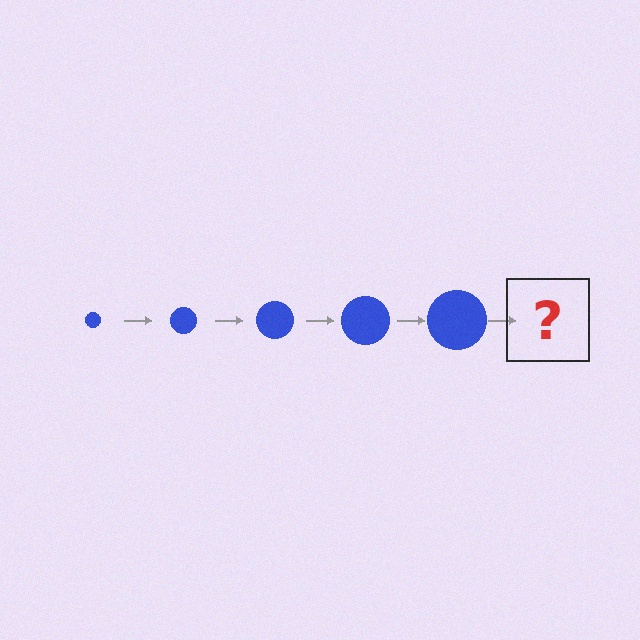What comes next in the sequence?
The next element should be a blue circle, larger than the previous one.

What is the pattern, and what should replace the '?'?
The pattern is that the circle gets progressively larger each step. The '?' should be a blue circle, larger than the previous one.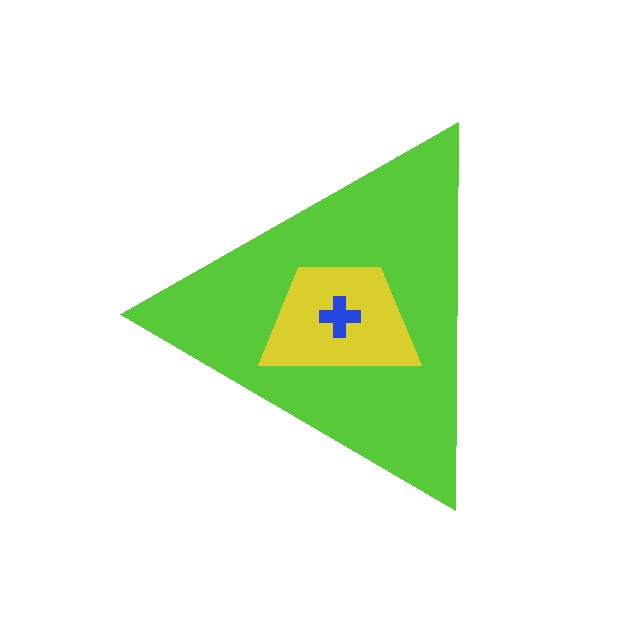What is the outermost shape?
The lime triangle.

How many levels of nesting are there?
3.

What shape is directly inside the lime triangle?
The yellow trapezoid.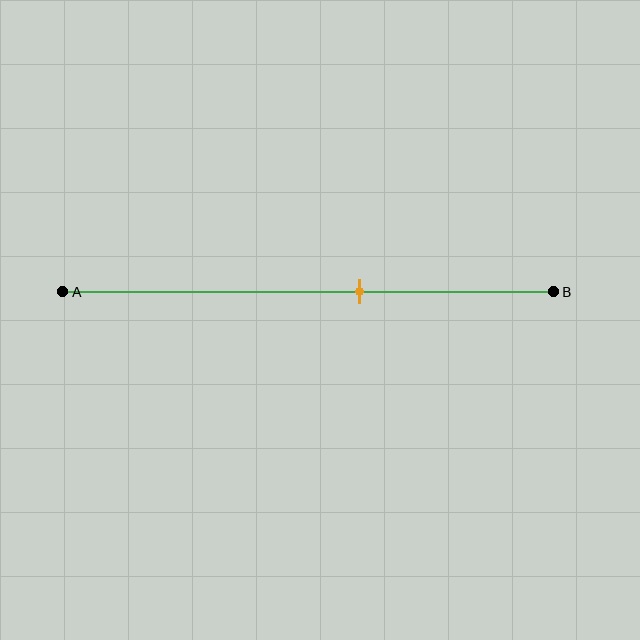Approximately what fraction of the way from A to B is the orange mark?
The orange mark is approximately 60% of the way from A to B.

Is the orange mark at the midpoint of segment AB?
No, the mark is at about 60% from A, not at the 50% midpoint.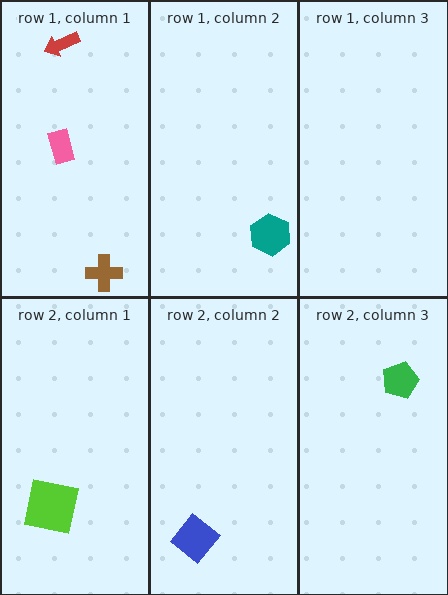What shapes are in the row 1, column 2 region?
The teal hexagon.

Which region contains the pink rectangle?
The row 1, column 1 region.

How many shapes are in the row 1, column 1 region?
3.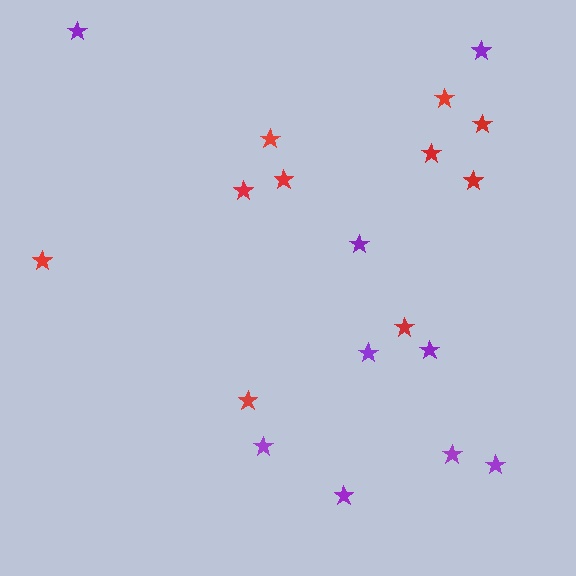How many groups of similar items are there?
There are 2 groups: one group of red stars (10) and one group of purple stars (9).